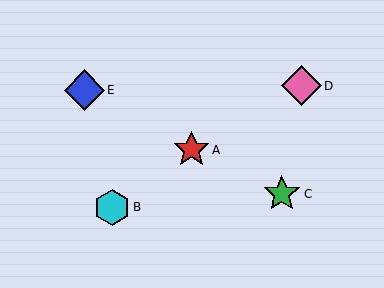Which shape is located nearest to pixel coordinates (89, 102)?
The blue diamond (labeled E) at (84, 90) is nearest to that location.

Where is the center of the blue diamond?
The center of the blue diamond is at (84, 90).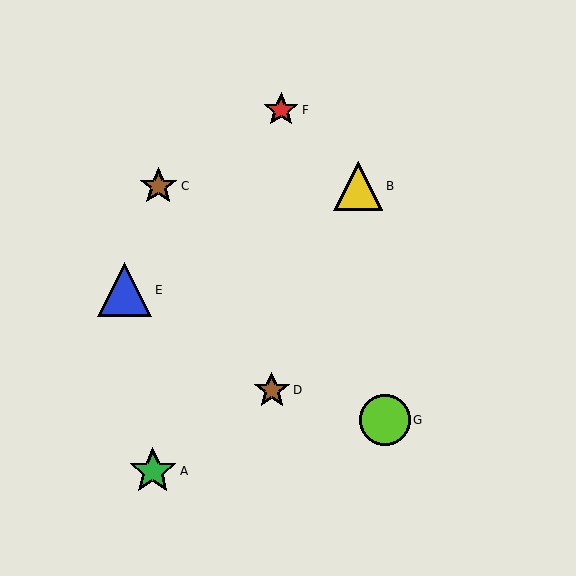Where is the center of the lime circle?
The center of the lime circle is at (385, 420).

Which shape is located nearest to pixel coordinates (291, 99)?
The red star (labeled F) at (281, 110) is nearest to that location.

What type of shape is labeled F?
Shape F is a red star.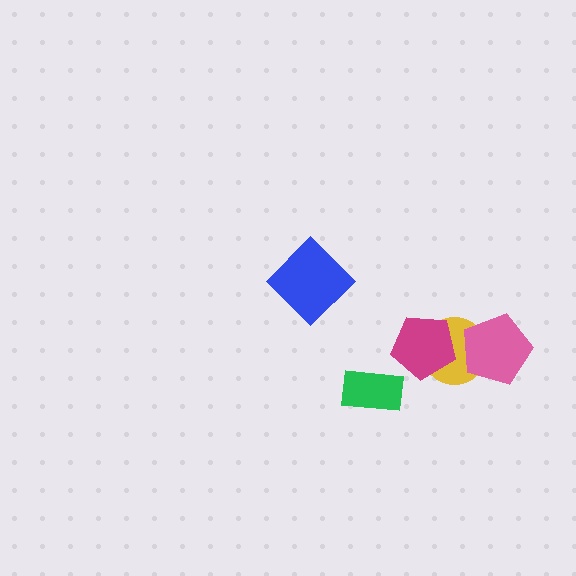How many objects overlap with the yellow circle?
2 objects overlap with the yellow circle.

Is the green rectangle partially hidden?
No, no other shape covers it.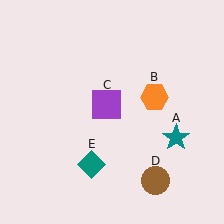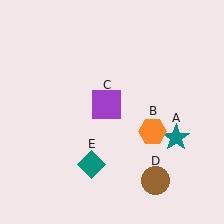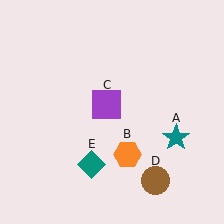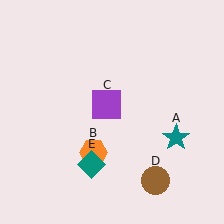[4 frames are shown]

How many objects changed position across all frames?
1 object changed position: orange hexagon (object B).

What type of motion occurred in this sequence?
The orange hexagon (object B) rotated clockwise around the center of the scene.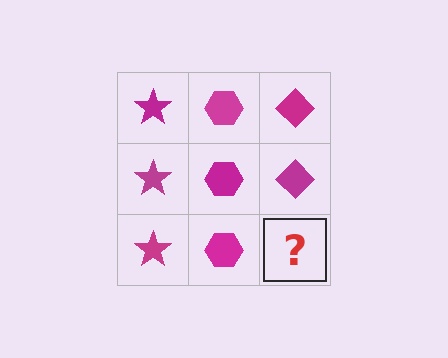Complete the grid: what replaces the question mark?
The question mark should be replaced with a magenta diamond.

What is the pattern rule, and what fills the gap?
The rule is that each column has a consistent shape. The gap should be filled with a magenta diamond.